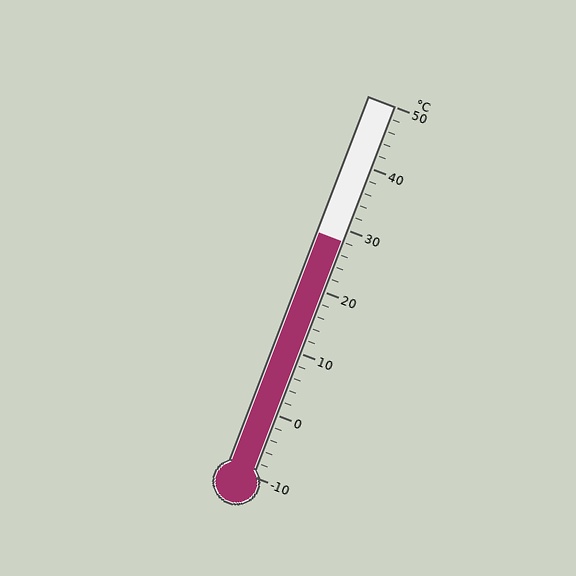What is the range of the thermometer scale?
The thermometer scale ranges from -10°C to 50°C.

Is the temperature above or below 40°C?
The temperature is below 40°C.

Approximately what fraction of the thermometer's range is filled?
The thermometer is filled to approximately 65% of its range.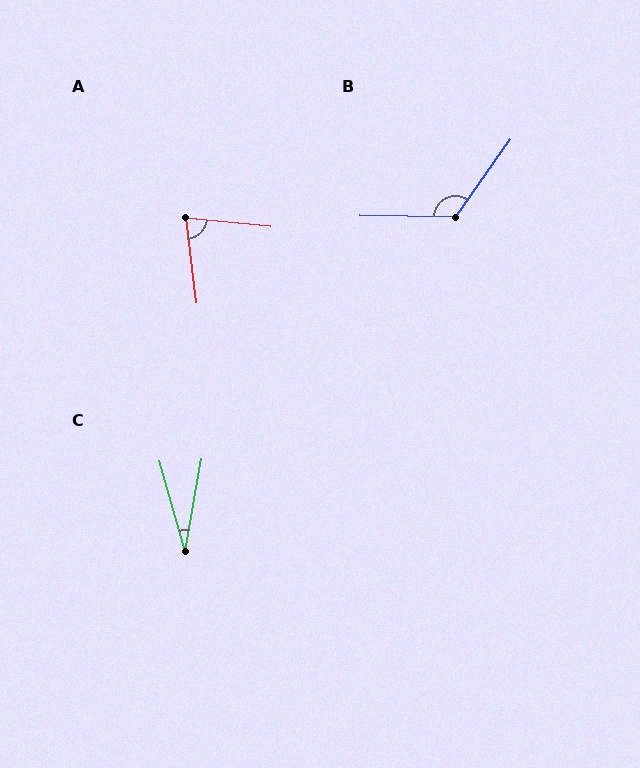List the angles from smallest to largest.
C (26°), A (77°), B (124°).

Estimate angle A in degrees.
Approximately 77 degrees.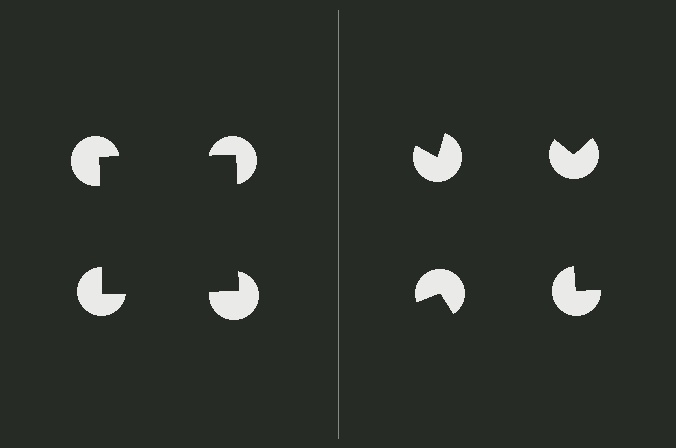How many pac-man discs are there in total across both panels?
8 — 4 on each side.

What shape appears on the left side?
An illusory square.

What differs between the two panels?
The pac-man discs are positioned identically on both sides; only the wedge orientations differ. On the left they align to a square; on the right they are misaligned.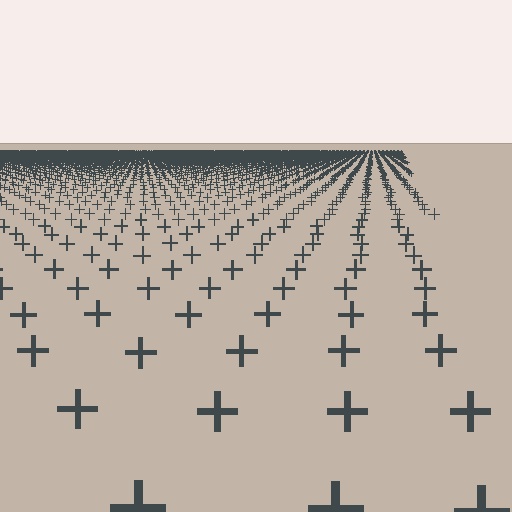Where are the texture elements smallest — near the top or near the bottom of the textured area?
Near the top.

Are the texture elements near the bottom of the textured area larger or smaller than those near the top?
Larger. Near the bottom, elements are closer to the viewer and appear at a bigger on-screen size.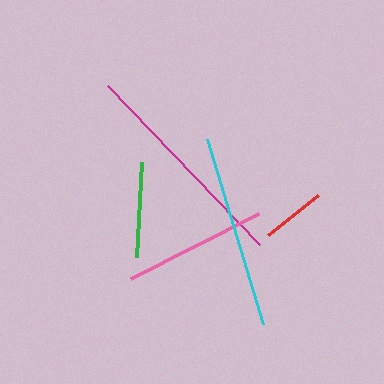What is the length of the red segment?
The red segment is approximately 64 pixels long.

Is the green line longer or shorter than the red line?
The green line is longer than the red line.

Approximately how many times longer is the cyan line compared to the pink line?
The cyan line is approximately 1.3 times the length of the pink line.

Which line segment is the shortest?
The red line is the shortest at approximately 64 pixels.